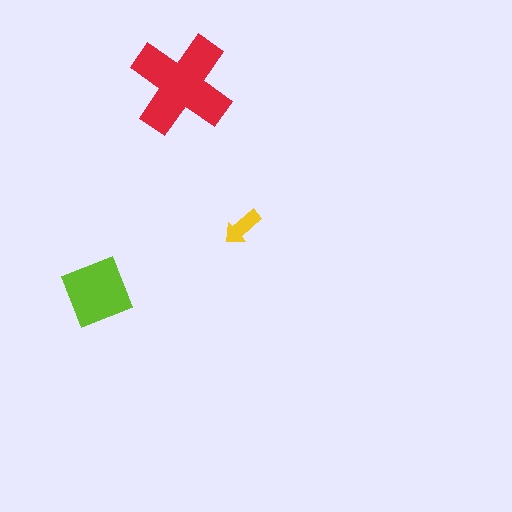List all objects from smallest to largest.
The yellow arrow, the lime square, the red cross.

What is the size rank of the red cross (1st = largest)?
1st.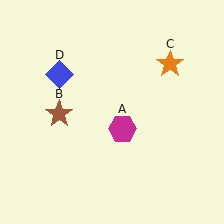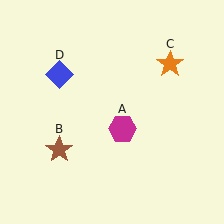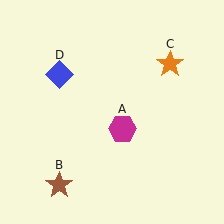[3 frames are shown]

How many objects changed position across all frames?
1 object changed position: brown star (object B).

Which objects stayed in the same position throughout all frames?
Magenta hexagon (object A) and orange star (object C) and blue diamond (object D) remained stationary.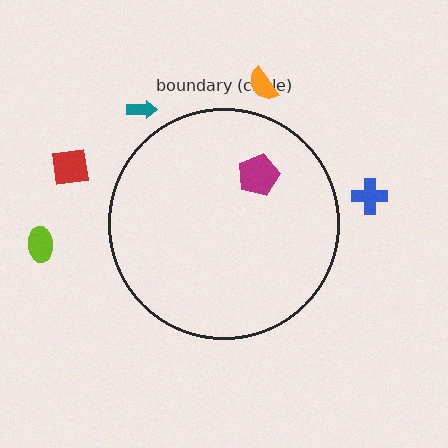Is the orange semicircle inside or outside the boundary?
Outside.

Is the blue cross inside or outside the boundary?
Outside.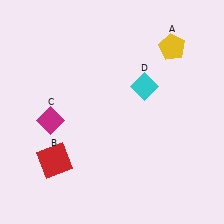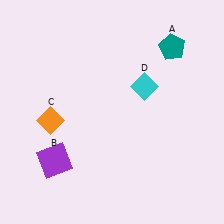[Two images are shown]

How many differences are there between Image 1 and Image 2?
There are 3 differences between the two images.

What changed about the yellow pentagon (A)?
In Image 1, A is yellow. In Image 2, it changed to teal.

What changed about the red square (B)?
In Image 1, B is red. In Image 2, it changed to purple.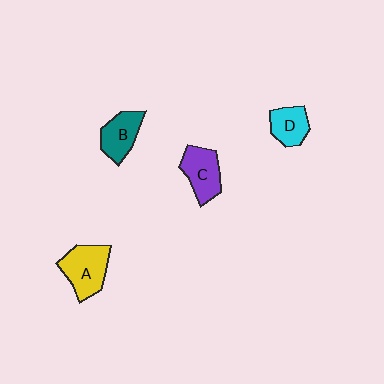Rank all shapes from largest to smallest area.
From largest to smallest: A (yellow), C (purple), B (teal), D (cyan).